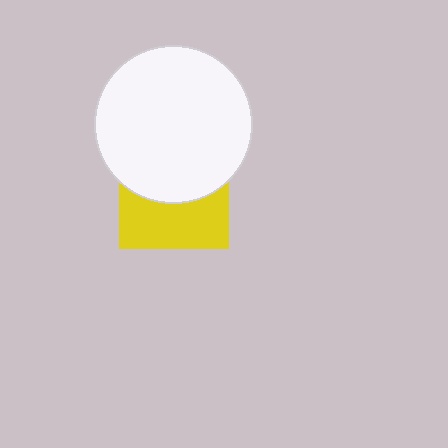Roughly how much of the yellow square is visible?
About half of it is visible (roughly 47%).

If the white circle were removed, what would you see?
You would see the complete yellow square.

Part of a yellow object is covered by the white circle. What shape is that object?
It is a square.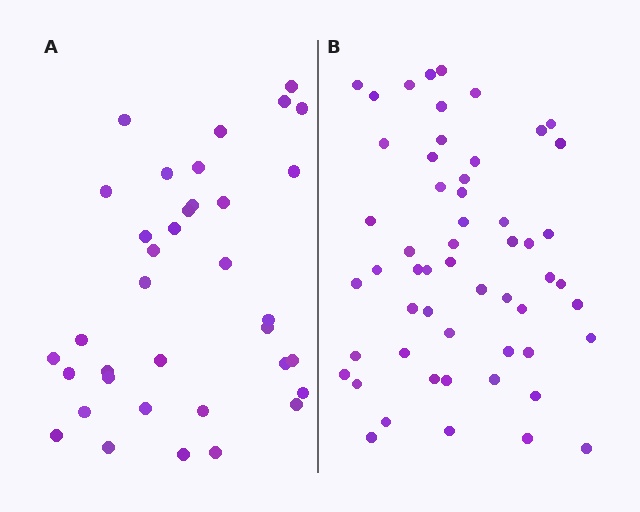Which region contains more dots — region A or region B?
Region B (the right region) has more dots.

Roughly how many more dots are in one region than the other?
Region B has approximately 20 more dots than region A.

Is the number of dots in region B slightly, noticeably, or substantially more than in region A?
Region B has substantially more. The ratio is roughly 1.5 to 1.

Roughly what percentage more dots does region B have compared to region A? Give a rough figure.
About 55% more.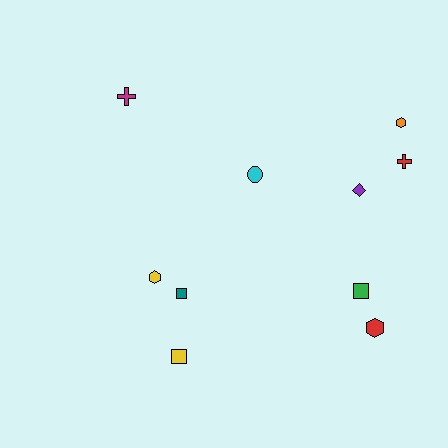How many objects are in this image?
There are 10 objects.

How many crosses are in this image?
There are 2 crosses.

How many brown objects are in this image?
There are no brown objects.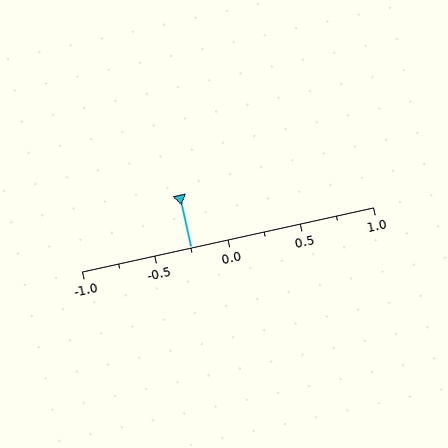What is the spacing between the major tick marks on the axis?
The major ticks are spaced 0.5 apart.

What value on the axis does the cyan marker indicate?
The marker indicates approximately -0.25.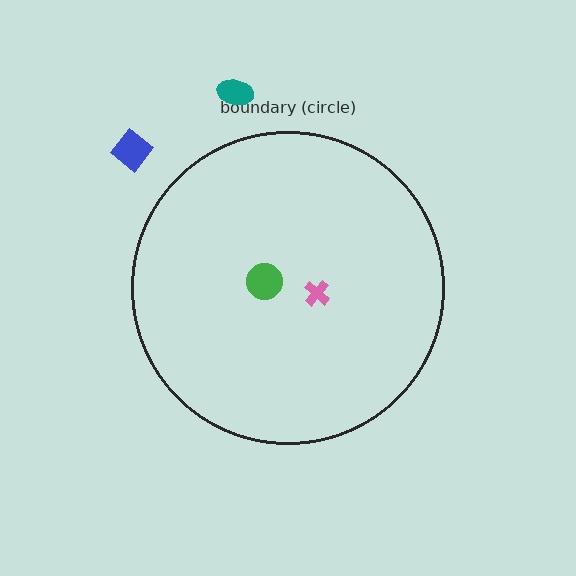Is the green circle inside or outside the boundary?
Inside.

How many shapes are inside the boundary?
2 inside, 2 outside.